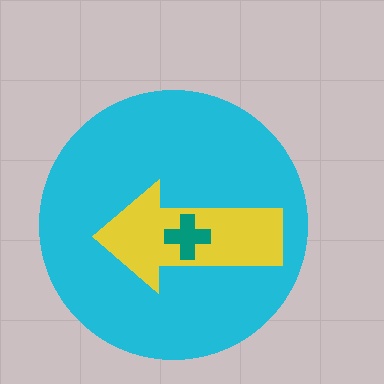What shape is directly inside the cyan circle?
The yellow arrow.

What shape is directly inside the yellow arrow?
The teal cross.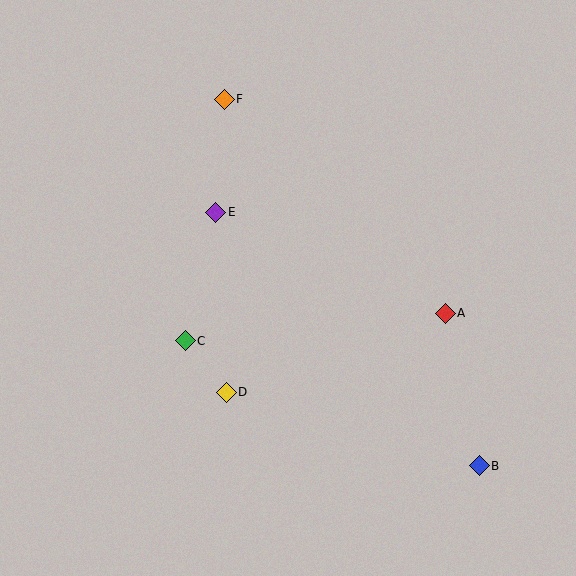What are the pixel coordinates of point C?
Point C is at (185, 341).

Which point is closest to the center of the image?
Point E at (216, 212) is closest to the center.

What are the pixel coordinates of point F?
Point F is at (224, 99).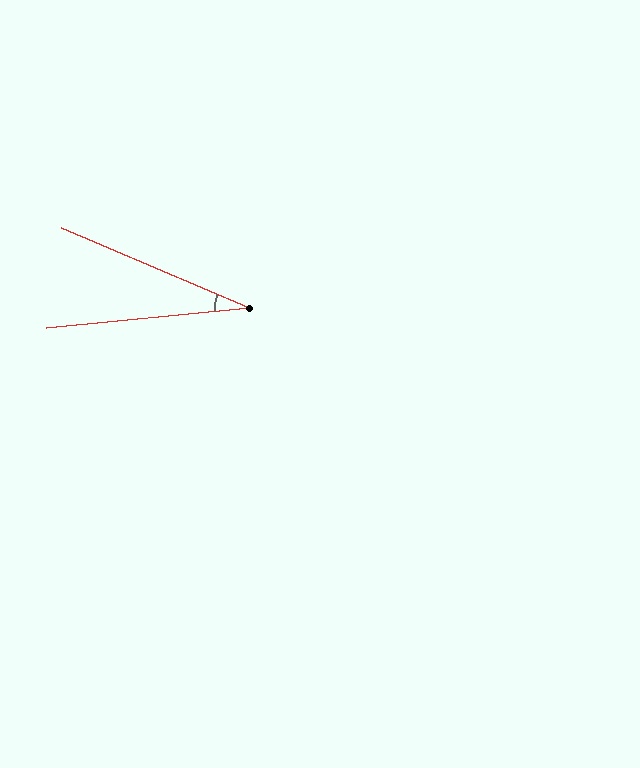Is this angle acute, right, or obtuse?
It is acute.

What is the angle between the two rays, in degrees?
Approximately 29 degrees.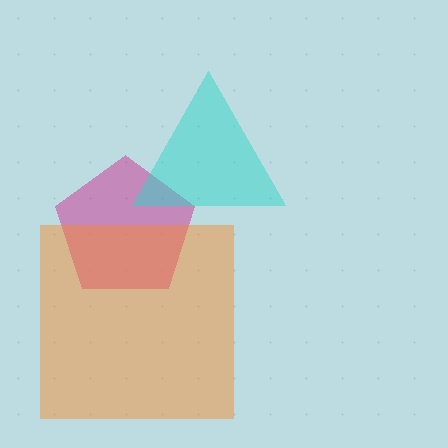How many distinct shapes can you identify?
There are 3 distinct shapes: a magenta pentagon, a cyan triangle, an orange square.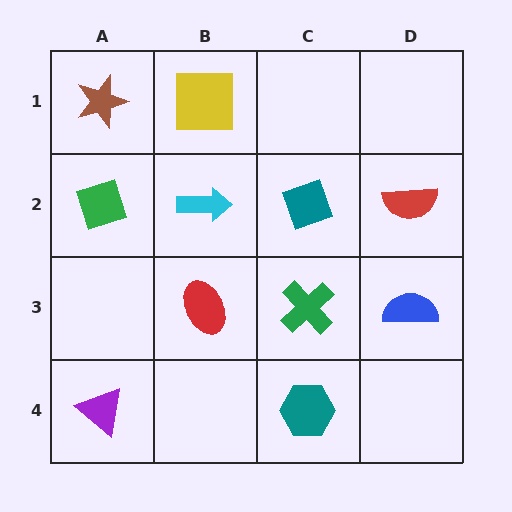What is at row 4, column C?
A teal hexagon.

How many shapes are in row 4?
2 shapes.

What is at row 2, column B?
A cyan arrow.